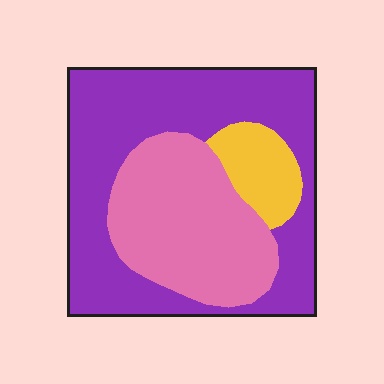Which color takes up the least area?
Yellow, at roughly 10%.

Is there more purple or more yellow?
Purple.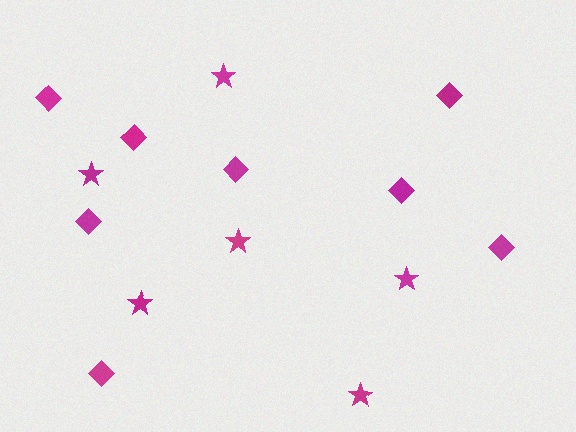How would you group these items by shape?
There are 2 groups: one group of stars (6) and one group of diamonds (8).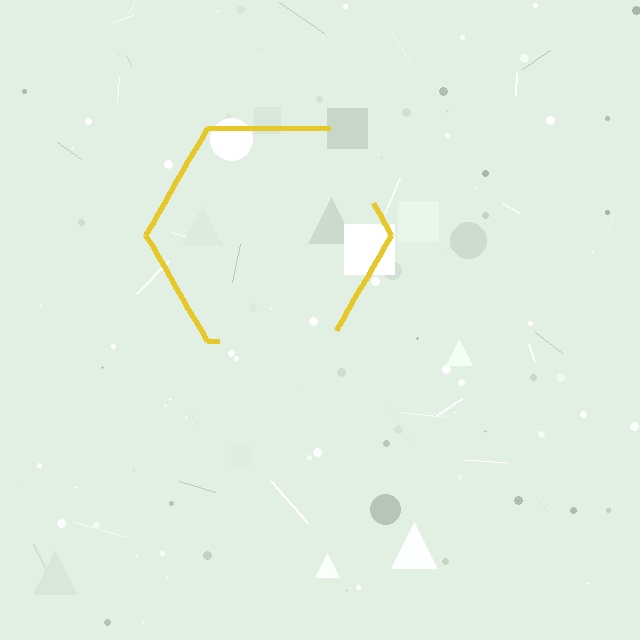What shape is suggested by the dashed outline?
The dashed outline suggests a hexagon.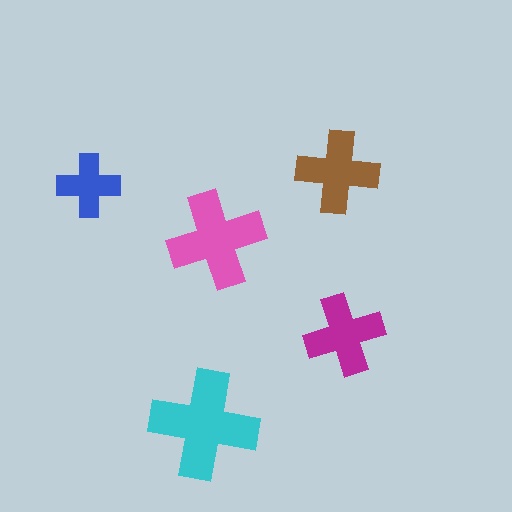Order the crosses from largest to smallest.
the cyan one, the pink one, the brown one, the magenta one, the blue one.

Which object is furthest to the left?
The blue cross is leftmost.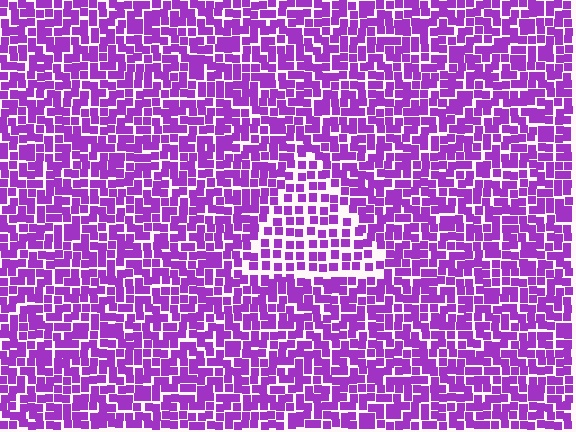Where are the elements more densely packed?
The elements are more densely packed outside the triangle boundary.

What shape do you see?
I see a triangle.